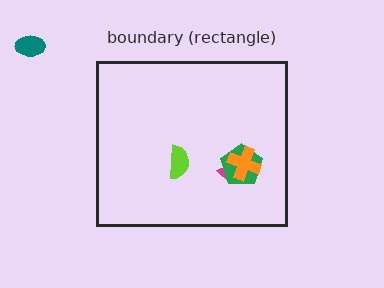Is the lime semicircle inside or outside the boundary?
Inside.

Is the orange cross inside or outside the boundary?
Inside.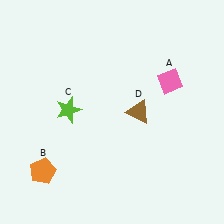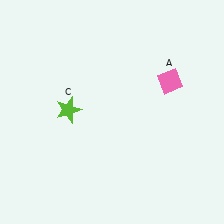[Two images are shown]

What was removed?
The brown triangle (D), the orange pentagon (B) were removed in Image 2.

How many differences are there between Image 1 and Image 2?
There are 2 differences between the two images.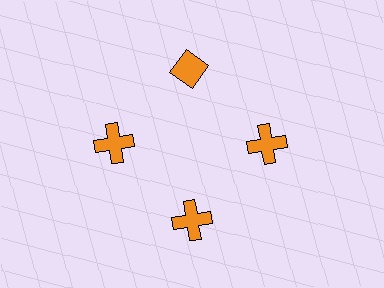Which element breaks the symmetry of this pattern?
The orange diamond at roughly the 12 o'clock position breaks the symmetry. All other shapes are orange crosses.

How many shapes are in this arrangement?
There are 4 shapes arranged in a ring pattern.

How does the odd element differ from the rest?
It has a different shape: diamond instead of cross.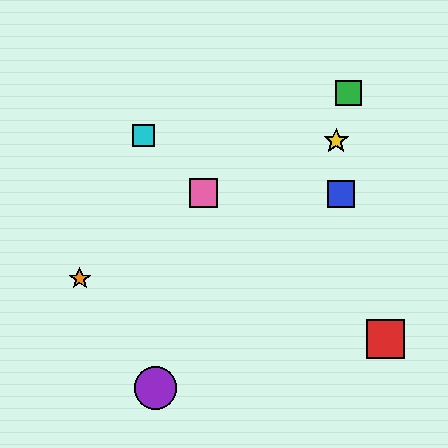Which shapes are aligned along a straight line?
The green square, the orange star, the pink square are aligned along a straight line.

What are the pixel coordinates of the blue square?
The blue square is at (341, 194).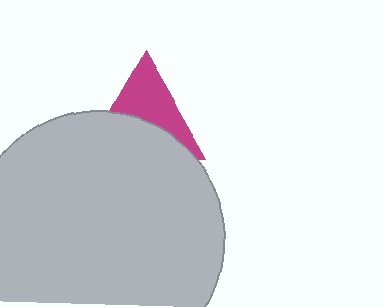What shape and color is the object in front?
The object in front is a light gray circle.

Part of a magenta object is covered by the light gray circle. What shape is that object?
It is a triangle.